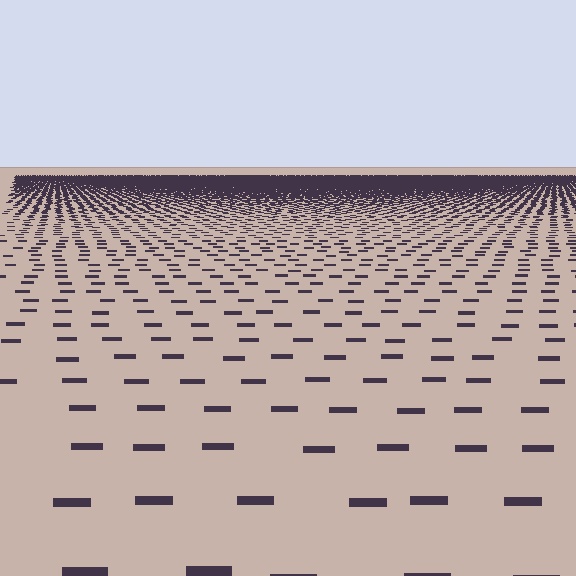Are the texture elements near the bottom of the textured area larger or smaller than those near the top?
Larger. Near the bottom, elements are closer to the viewer and appear at a bigger on-screen size.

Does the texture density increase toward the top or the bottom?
Density increases toward the top.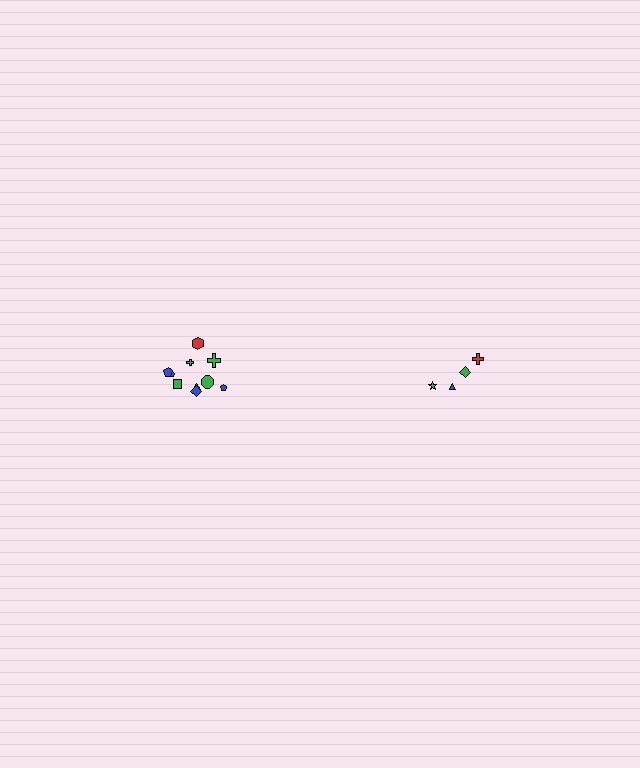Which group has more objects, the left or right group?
The left group.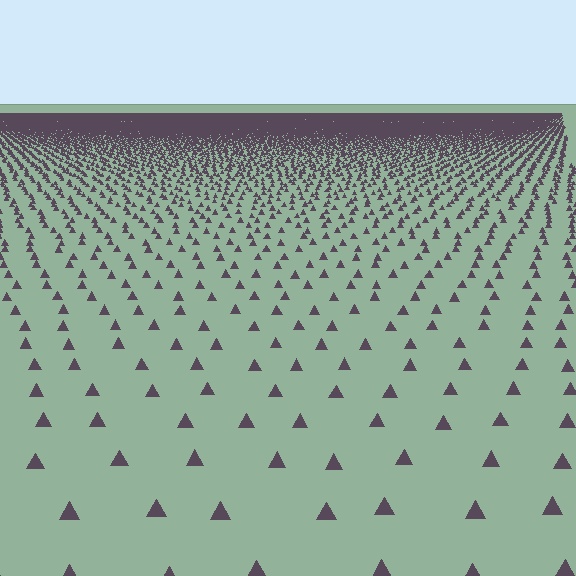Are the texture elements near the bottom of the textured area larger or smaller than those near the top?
Larger. Near the bottom, elements are closer to the viewer and appear at a bigger on-screen size.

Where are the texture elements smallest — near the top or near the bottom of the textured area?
Near the top.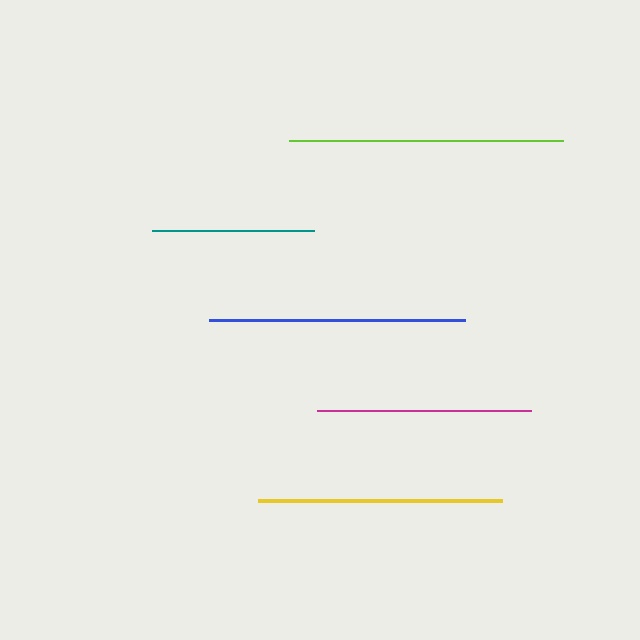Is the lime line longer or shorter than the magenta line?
The lime line is longer than the magenta line.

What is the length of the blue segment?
The blue segment is approximately 255 pixels long.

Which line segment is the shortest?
The teal line is the shortest at approximately 162 pixels.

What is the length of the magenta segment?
The magenta segment is approximately 213 pixels long.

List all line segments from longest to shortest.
From longest to shortest: lime, blue, yellow, magenta, teal.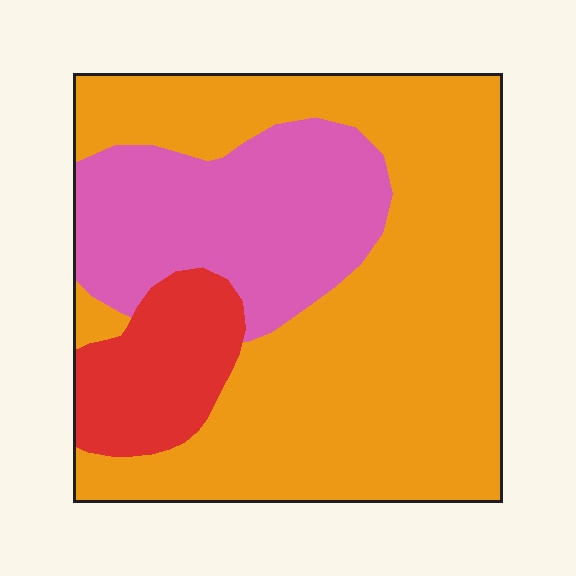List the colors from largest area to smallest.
From largest to smallest: orange, pink, red.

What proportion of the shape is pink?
Pink covers 26% of the shape.